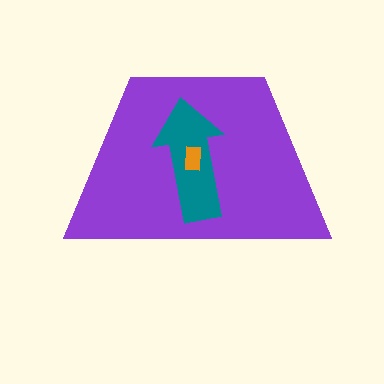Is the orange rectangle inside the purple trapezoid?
Yes.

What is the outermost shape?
The purple trapezoid.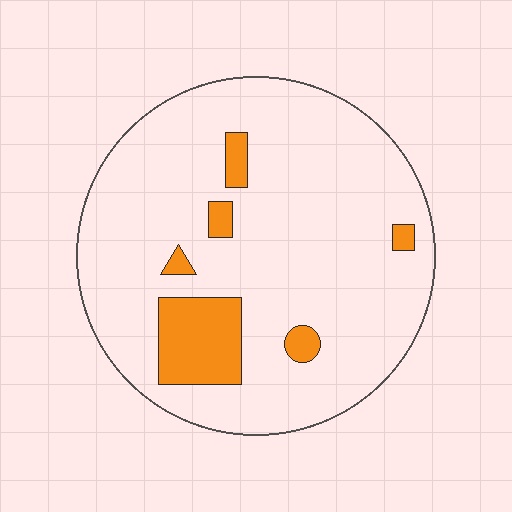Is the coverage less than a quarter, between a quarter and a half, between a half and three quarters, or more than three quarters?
Less than a quarter.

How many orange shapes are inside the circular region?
6.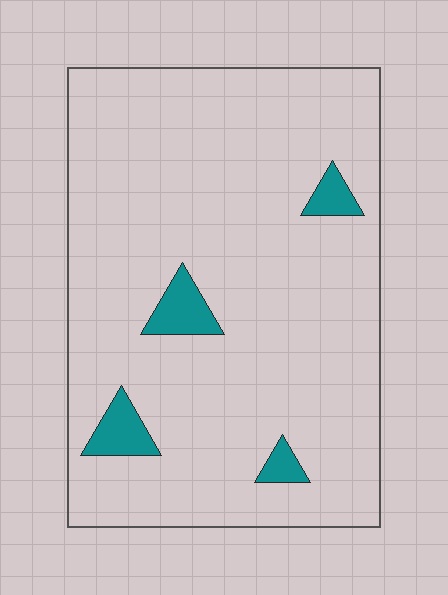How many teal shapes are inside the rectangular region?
4.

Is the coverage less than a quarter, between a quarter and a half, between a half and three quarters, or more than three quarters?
Less than a quarter.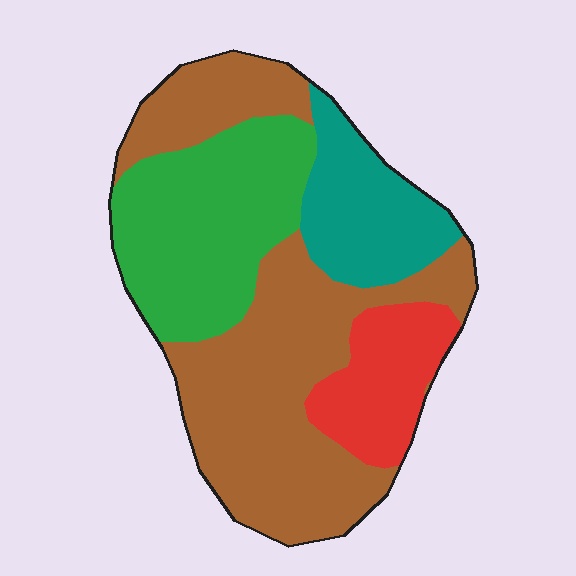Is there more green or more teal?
Green.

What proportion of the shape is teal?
Teal takes up about one sixth (1/6) of the shape.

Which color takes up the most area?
Brown, at roughly 45%.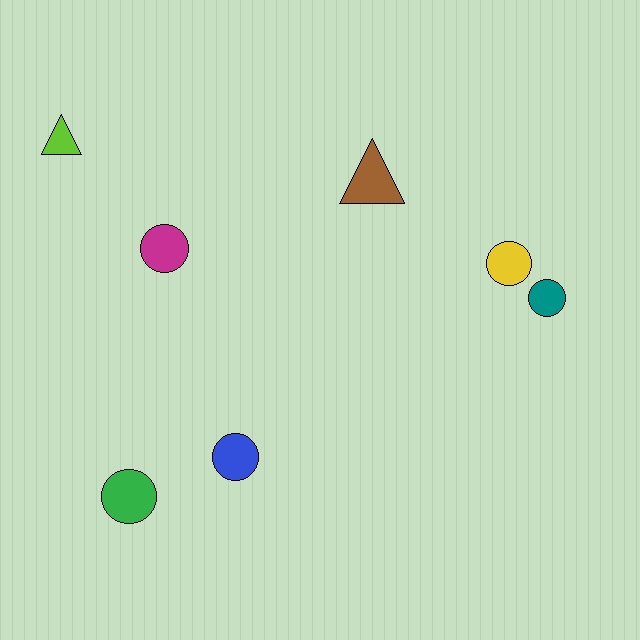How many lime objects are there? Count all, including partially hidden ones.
There is 1 lime object.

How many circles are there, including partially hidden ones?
There are 5 circles.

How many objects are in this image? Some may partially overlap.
There are 7 objects.